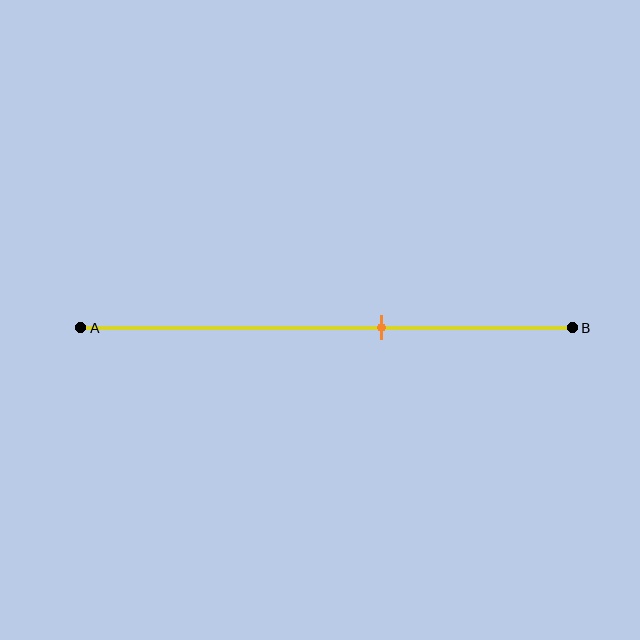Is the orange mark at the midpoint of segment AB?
No, the mark is at about 60% from A, not at the 50% midpoint.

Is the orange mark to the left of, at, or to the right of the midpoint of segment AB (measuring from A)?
The orange mark is to the right of the midpoint of segment AB.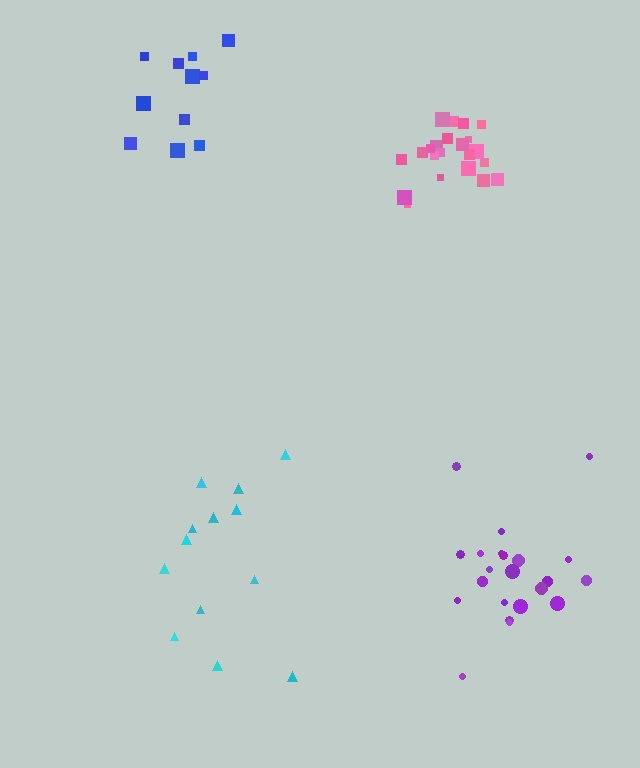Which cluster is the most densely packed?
Pink.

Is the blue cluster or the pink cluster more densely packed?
Pink.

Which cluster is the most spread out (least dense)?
Cyan.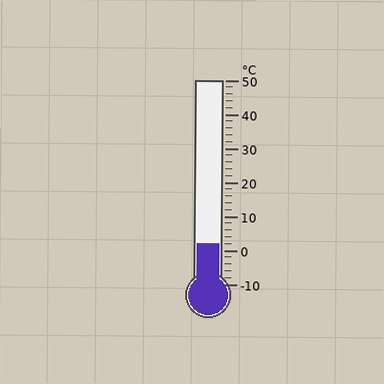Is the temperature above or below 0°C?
The temperature is above 0°C.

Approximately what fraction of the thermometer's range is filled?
The thermometer is filled to approximately 20% of its range.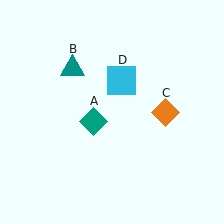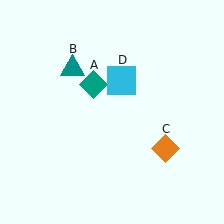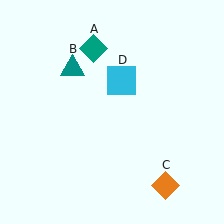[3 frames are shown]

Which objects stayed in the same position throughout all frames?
Teal triangle (object B) and cyan square (object D) remained stationary.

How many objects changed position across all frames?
2 objects changed position: teal diamond (object A), orange diamond (object C).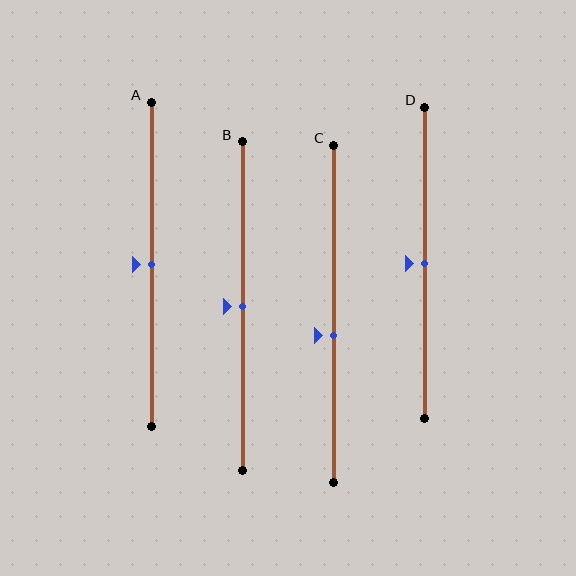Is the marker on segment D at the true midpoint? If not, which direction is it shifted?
Yes, the marker on segment D is at the true midpoint.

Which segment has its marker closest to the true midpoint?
Segment A has its marker closest to the true midpoint.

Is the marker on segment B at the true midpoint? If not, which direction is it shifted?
Yes, the marker on segment B is at the true midpoint.